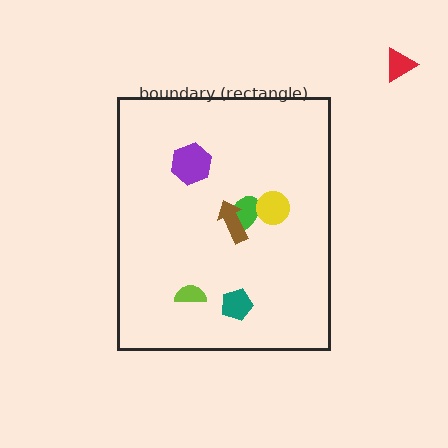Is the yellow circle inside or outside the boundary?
Inside.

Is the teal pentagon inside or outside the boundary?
Inside.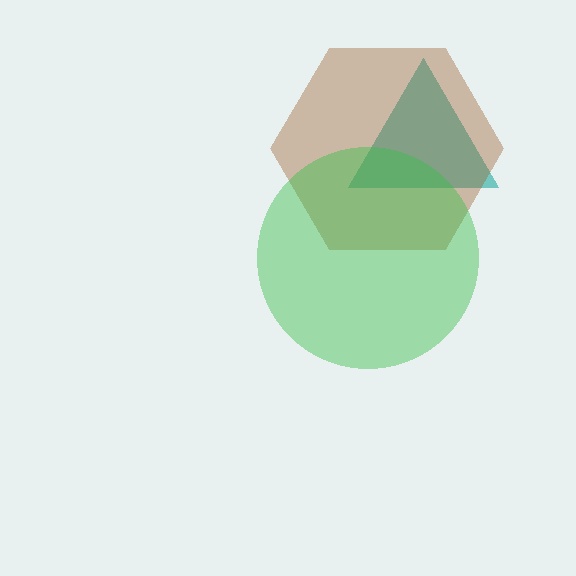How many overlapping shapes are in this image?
There are 3 overlapping shapes in the image.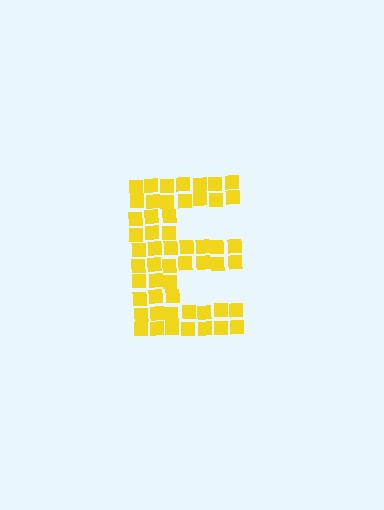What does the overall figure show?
The overall figure shows the letter E.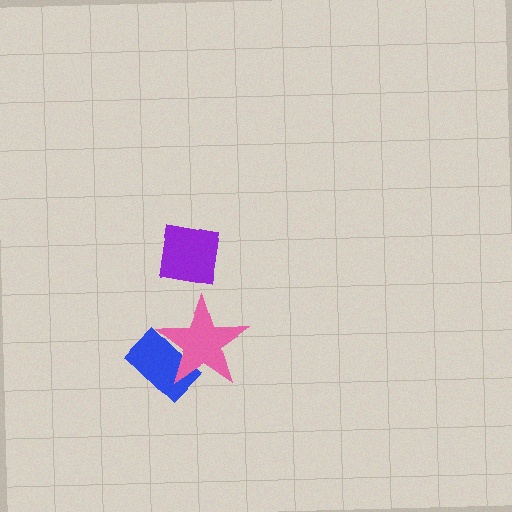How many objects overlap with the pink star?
1 object overlaps with the pink star.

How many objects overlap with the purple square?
0 objects overlap with the purple square.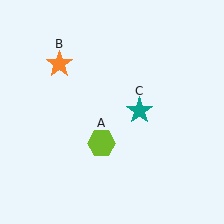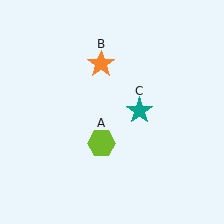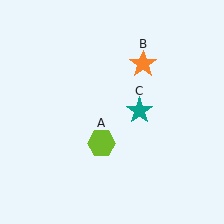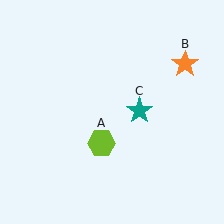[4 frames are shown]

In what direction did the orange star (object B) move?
The orange star (object B) moved right.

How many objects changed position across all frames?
1 object changed position: orange star (object B).